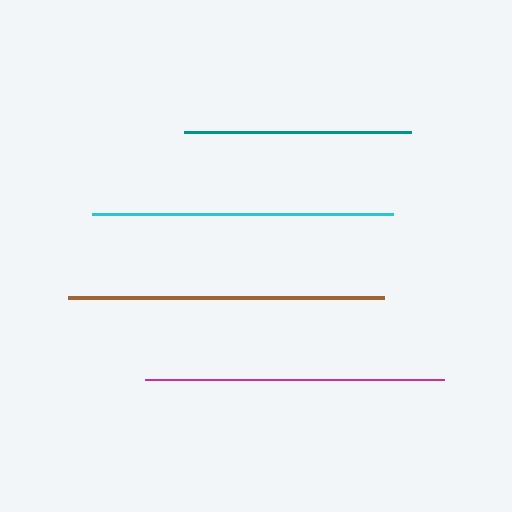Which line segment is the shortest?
The teal line is the shortest at approximately 227 pixels.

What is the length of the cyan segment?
The cyan segment is approximately 301 pixels long.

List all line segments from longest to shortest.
From longest to shortest: brown, cyan, magenta, teal.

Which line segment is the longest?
The brown line is the longest at approximately 316 pixels.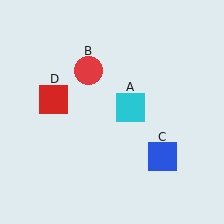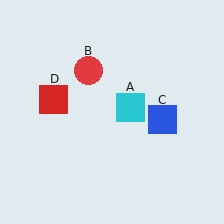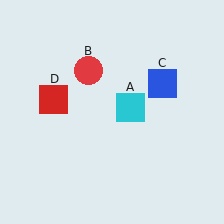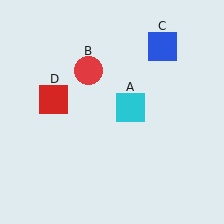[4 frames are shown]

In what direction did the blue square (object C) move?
The blue square (object C) moved up.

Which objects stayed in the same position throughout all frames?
Cyan square (object A) and red circle (object B) and red square (object D) remained stationary.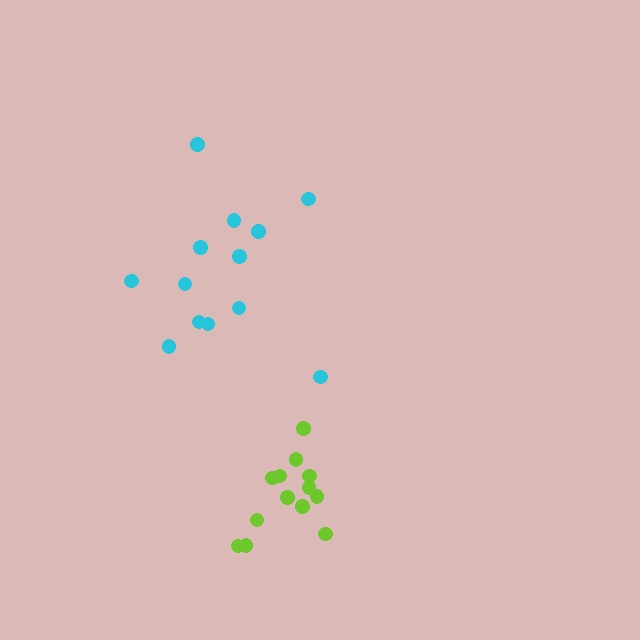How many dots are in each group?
Group 1: 13 dots, Group 2: 13 dots (26 total).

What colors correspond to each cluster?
The clusters are colored: lime, cyan.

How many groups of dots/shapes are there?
There are 2 groups.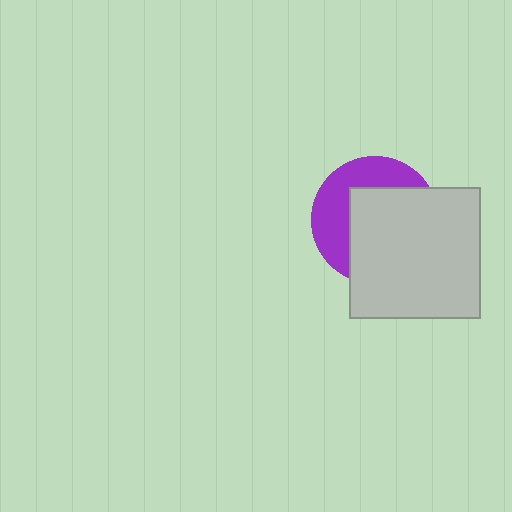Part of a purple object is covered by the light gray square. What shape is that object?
It is a circle.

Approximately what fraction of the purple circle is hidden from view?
Roughly 59% of the purple circle is hidden behind the light gray square.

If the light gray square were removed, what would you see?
You would see the complete purple circle.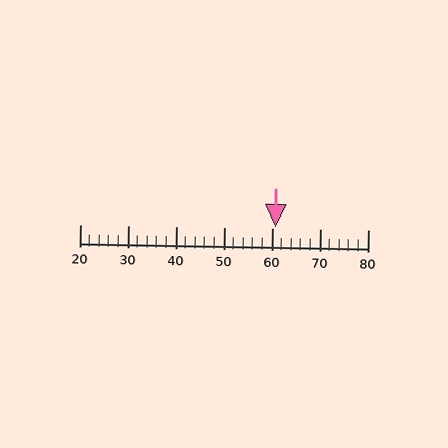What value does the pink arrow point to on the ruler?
The pink arrow points to approximately 61.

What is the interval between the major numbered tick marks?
The major tick marks are spaced 10 units apart.